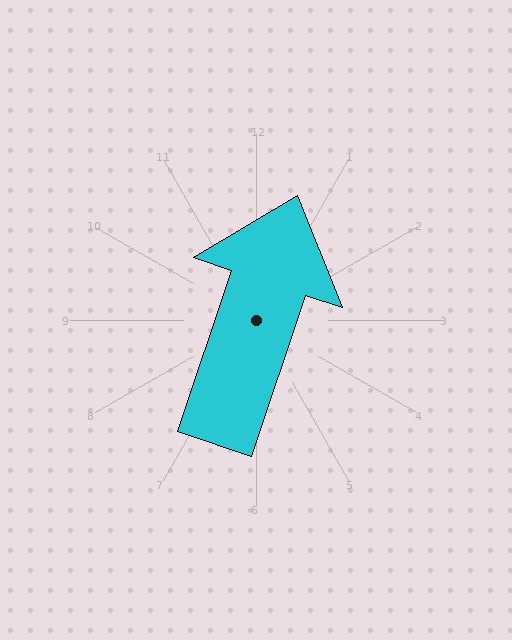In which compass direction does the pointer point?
North.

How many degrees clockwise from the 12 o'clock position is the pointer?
Approximately 18 degrees.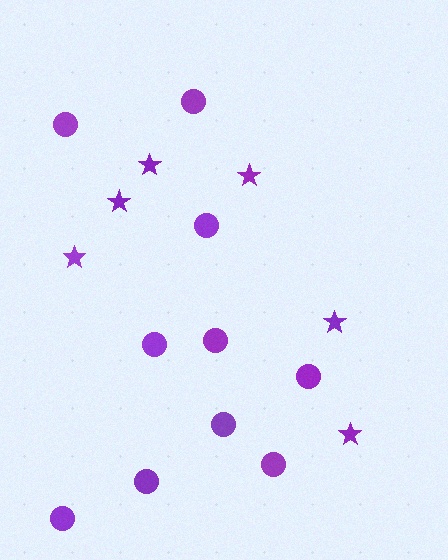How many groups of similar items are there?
There are 2 groups: one group of circles (10) and one group of stars (6).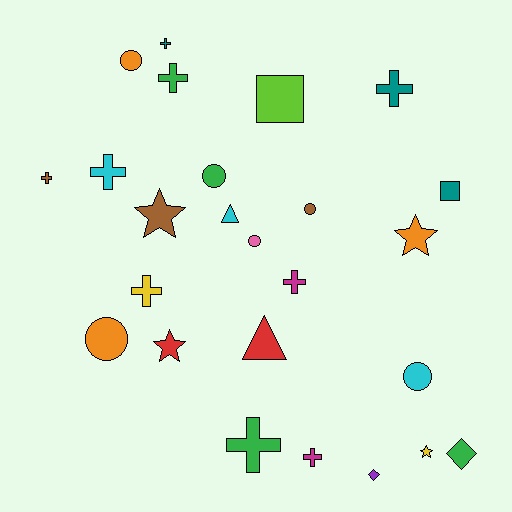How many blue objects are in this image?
There are no blue objects.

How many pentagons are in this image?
There are no pentagons.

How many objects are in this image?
There are 25 objects.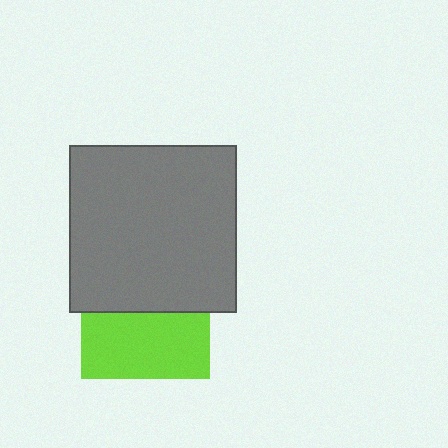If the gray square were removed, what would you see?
You would see the complete lime square.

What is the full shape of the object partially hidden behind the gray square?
The partially hidden object is a lime square.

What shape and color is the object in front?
The object in front is a gray square.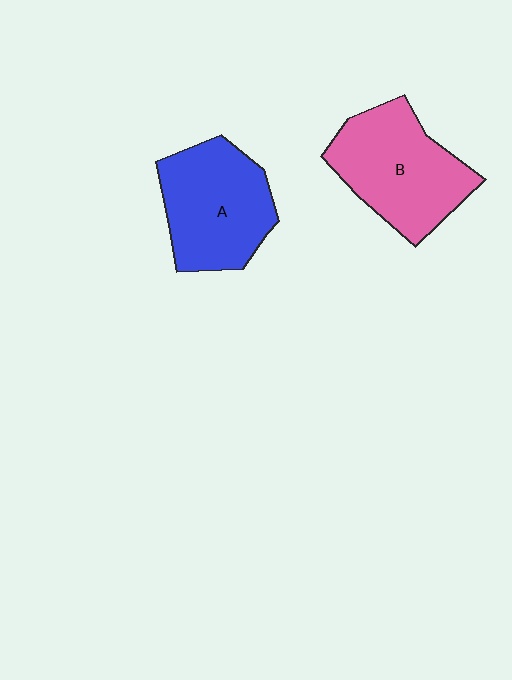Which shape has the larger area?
Shape B (pink).